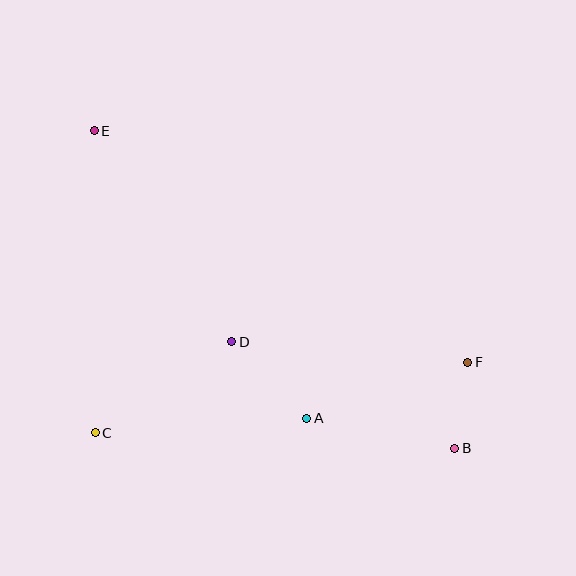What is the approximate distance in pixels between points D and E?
The distance between D and E is approximately 252 pixels.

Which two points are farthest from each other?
Points B and E are farthest from each other.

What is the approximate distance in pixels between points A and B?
The distance between A and B is approximately 151 pixels.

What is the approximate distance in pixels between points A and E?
The distance between A and E is approximately 357 pixels.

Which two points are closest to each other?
Points B and F are closest to each other.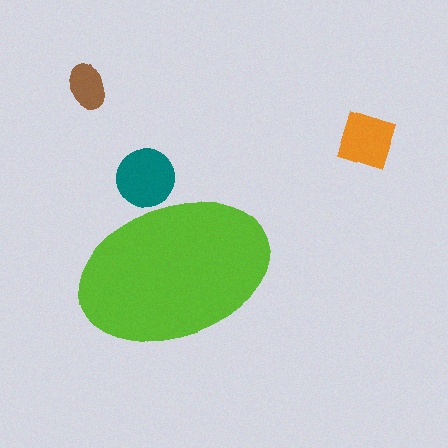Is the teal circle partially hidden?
Yes, the teal circle is partially hidden behind the lime ellipse.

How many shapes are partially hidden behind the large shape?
1 shape is partially hidden.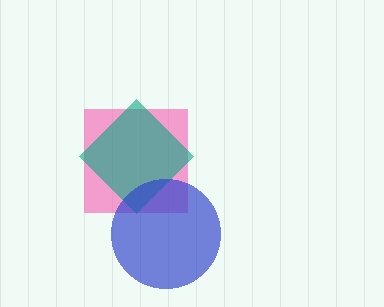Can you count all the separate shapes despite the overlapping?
Yes, there are 3 separate shapes.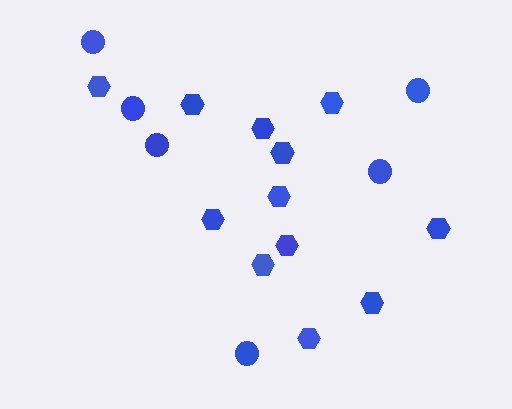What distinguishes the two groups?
There are 2 groups: one group of circles (6) and one group of hexagons (12).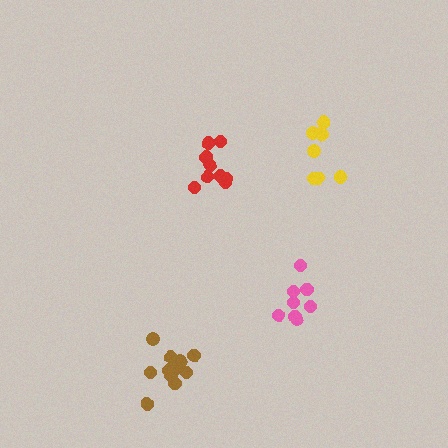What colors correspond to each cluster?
The clusters are colored: red, yellow, brown, pink.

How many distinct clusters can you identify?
There are 4 distinct clusters.